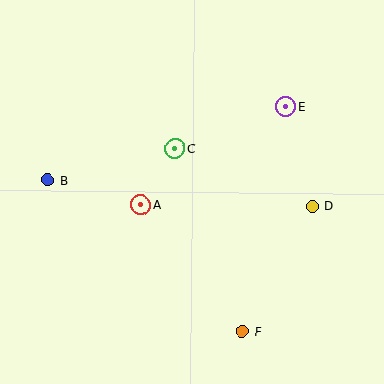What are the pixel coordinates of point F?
Point F is at (242, 331).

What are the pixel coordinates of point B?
Point B is at (48, 180).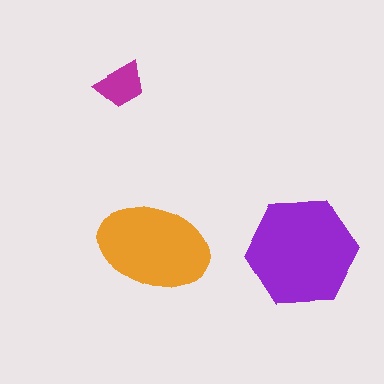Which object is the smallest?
The magenta trapezoid.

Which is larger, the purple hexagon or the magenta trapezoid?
The purple hexagon.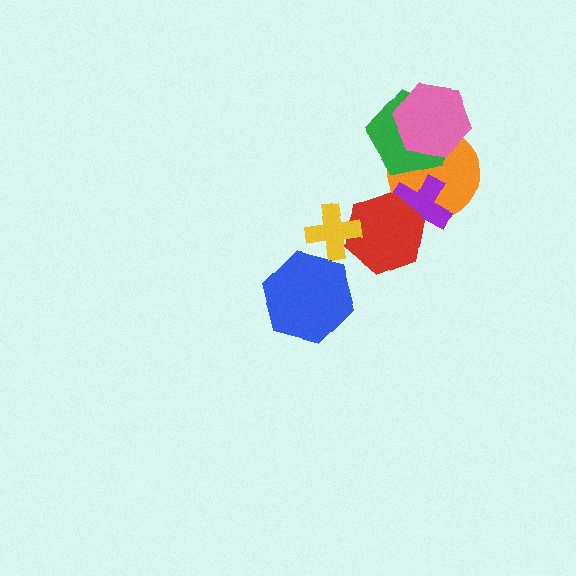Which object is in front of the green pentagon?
The pink hexagon is in front of the green pentagon.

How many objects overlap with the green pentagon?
2 objects overlap with the green pentagon.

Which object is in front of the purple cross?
The red hexagon is in front of the purple cross.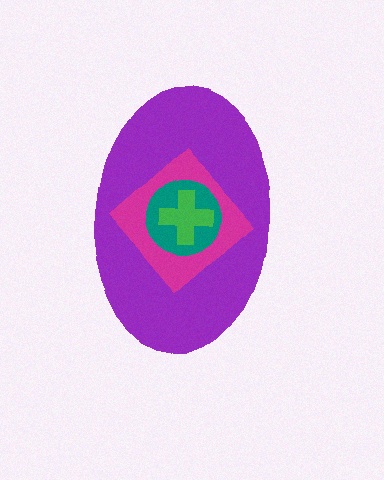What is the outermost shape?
The purple ellipse.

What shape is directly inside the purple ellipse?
The magenta diamond.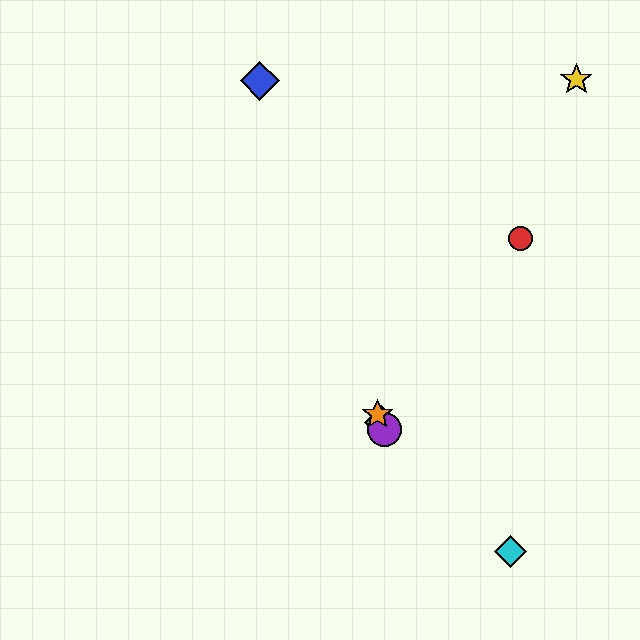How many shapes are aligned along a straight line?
3 shapes (the green diamond, the purple circle, the orange star) are aligned along a straight line.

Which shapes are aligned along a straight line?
The green diamond, the purple circle, the orange star are aligned along a straight line.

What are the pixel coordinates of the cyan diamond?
The cyan diamond is at (510, 552).